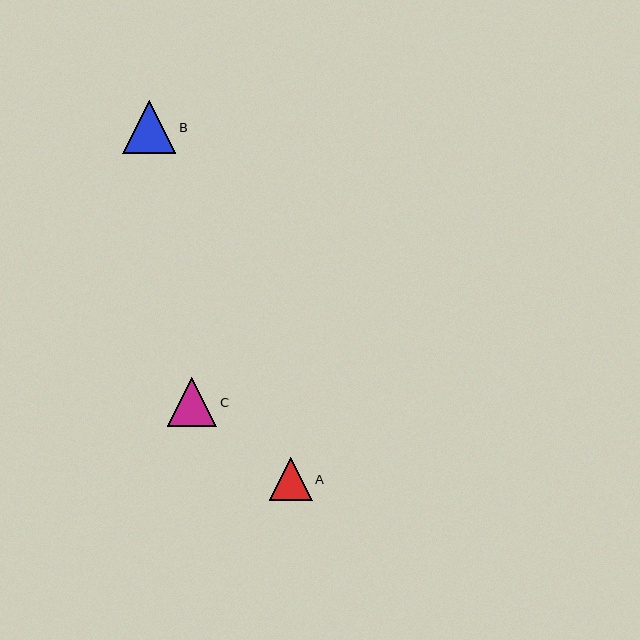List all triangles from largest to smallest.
From largest to smallest: B, C, A.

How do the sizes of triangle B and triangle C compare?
Triangle B and triangle C are approximately the same size.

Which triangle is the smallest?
Triangle A is the smallest with a size of approximately 43 pixels.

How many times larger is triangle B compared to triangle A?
Triangle B is approximately 1.2 times the size of triangle A.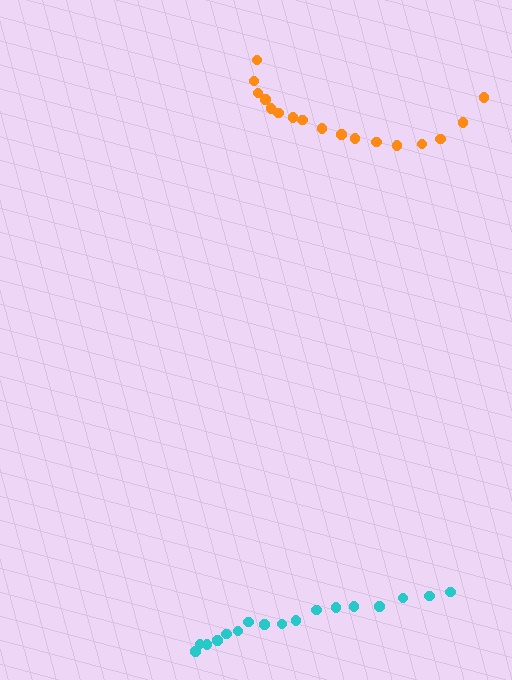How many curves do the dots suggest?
There are 2 distinct paths.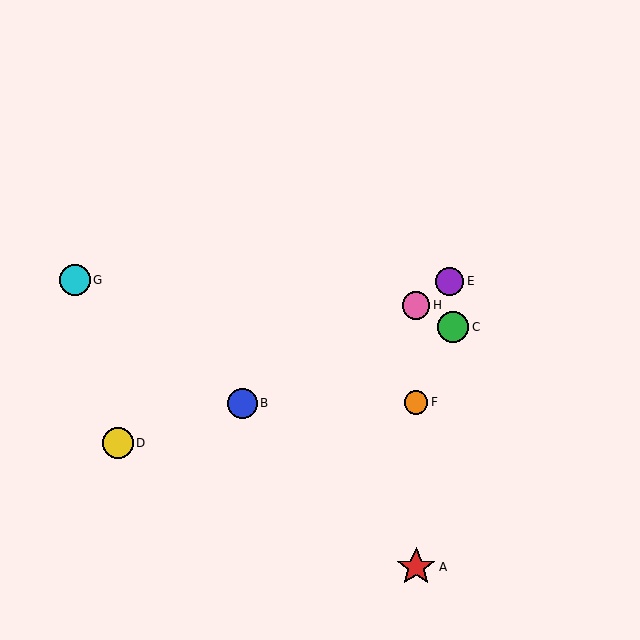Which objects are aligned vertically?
Objects A, F, H are aligned vertically.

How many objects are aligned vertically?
3 objects (A, F, H) are aligned vertically.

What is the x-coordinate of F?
Object F is at x≈416.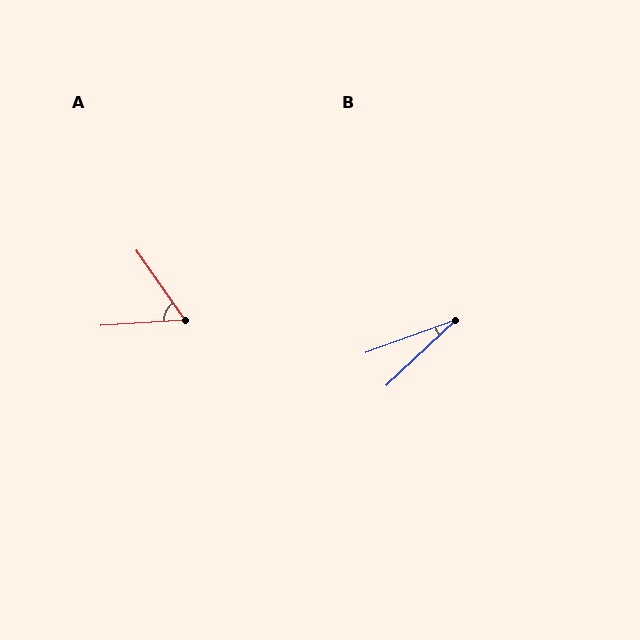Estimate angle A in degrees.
Approximately 59 degrees.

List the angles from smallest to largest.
B (23°), A (59°).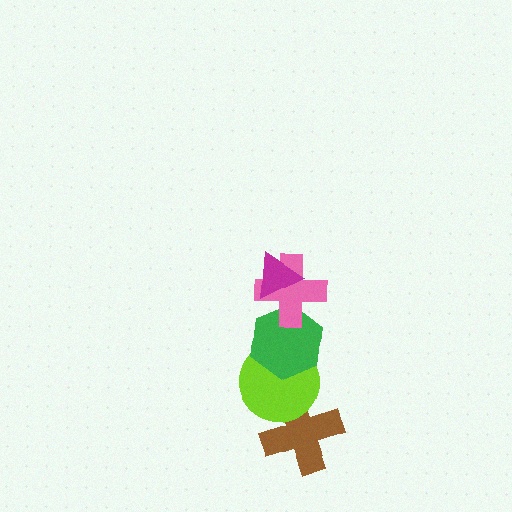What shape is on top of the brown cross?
The lime circle is on top of the brown cross.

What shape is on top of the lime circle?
The green hexagon is on top of the lime circle.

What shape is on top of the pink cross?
The magenta triangle is on top of the pink cross.